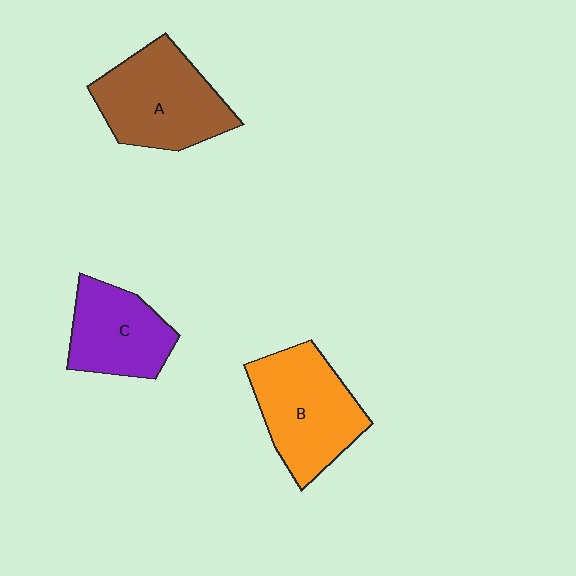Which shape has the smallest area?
Shape C (purple).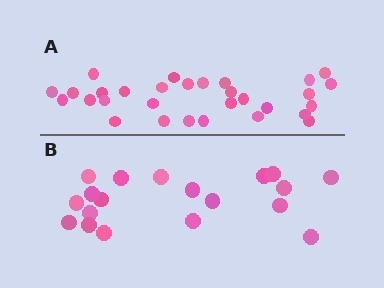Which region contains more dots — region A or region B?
Region A (the top region) has more dots.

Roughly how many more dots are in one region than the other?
Region A has roughly 12 or so more dots than region B.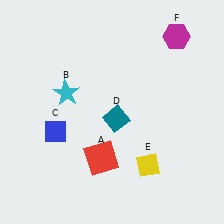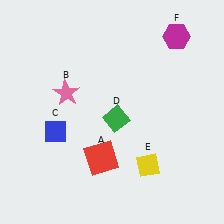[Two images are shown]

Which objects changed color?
B changed from cyan to pink. D changed from teal to green.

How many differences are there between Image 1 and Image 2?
There are 2 differences between the two images.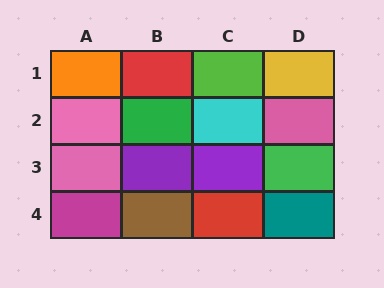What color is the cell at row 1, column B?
Red.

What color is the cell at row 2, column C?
Cyan.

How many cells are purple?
2 cells are purple.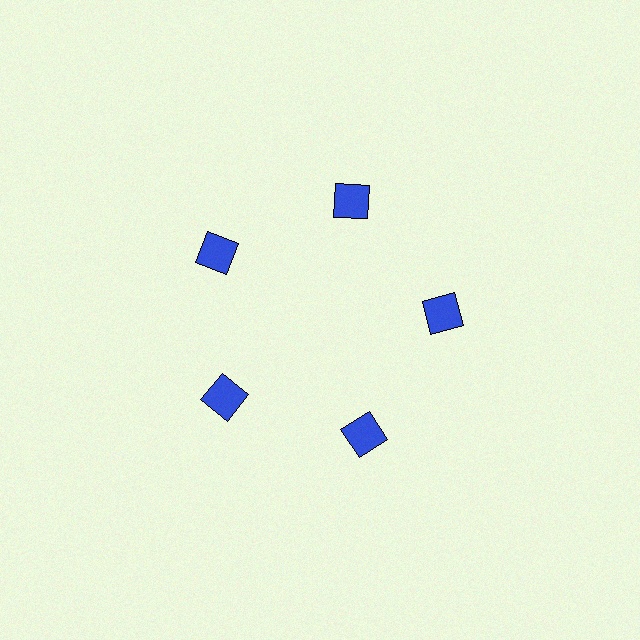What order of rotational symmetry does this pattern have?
This pattern has 5-fold rotational symmetry.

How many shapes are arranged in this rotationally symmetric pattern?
There are 5 shapes, arranged in 5 groups of 1.